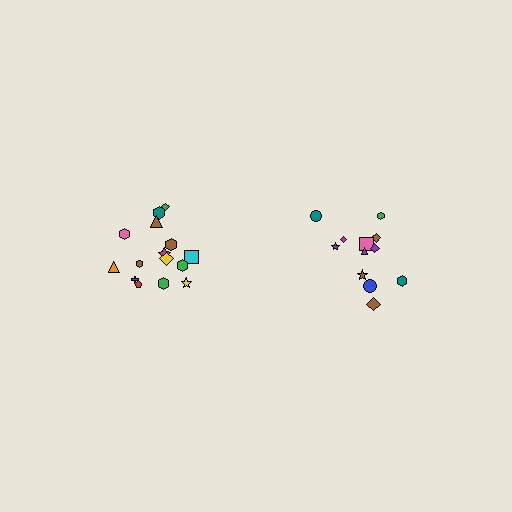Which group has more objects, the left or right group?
The left group.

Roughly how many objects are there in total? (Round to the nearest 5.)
Roughly 25 objects in total.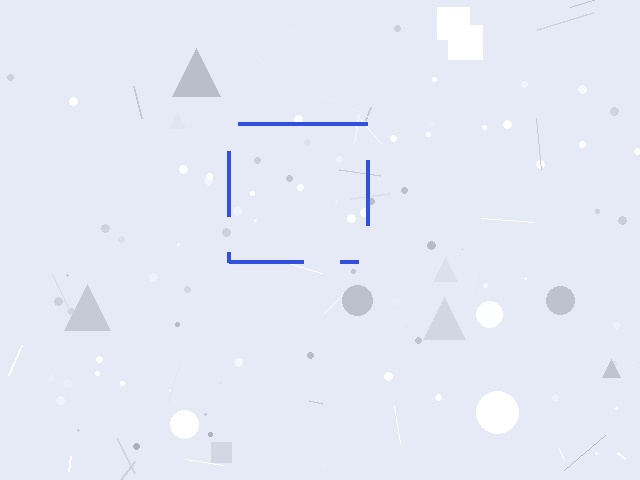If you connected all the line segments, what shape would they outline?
They would outline a square.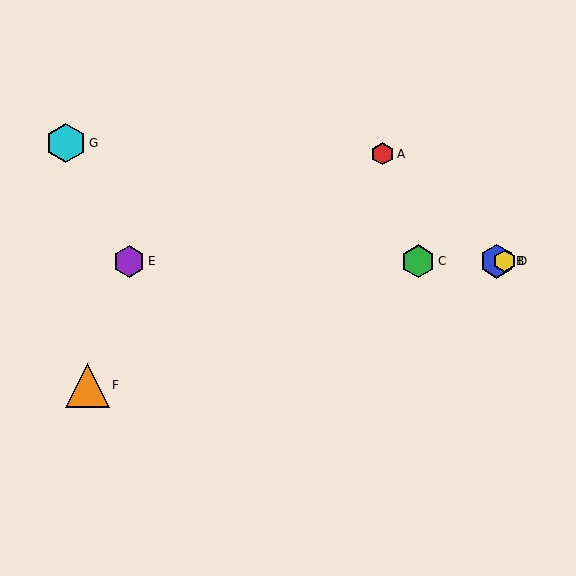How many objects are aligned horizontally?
4 objects (B, C, D, E) are aligned horizontally.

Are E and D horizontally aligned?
Yes, both are at y≈261.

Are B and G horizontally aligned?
No, B is at y≈261 and G is at y≈143.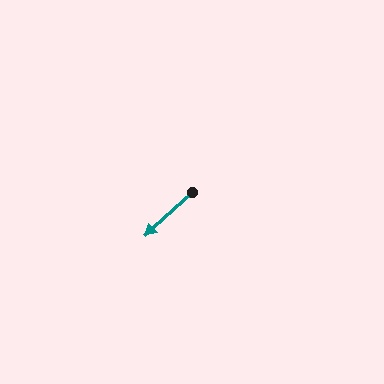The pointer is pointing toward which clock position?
Roughly 8 o'clock.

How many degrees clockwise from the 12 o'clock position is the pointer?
Approximately 228 degrees.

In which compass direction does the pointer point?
Southwest.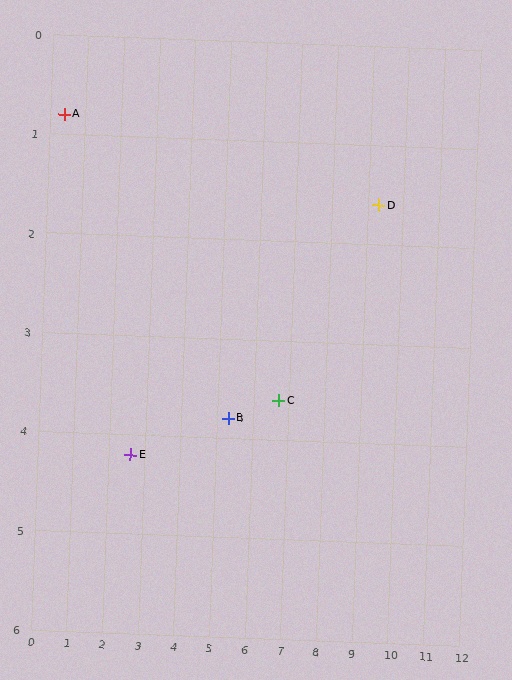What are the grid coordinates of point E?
Point E is at approximately (2.6, 4.2).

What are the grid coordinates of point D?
Point D is at approximately (9.3, 1.6).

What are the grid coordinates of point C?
Point C is at approximately (6.7, 3.6).